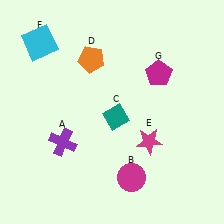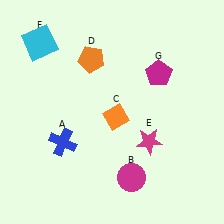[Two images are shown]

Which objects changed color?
A changed from purple to blue. C changed from teal to orange.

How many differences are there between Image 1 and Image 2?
There are 2 differences between the two images.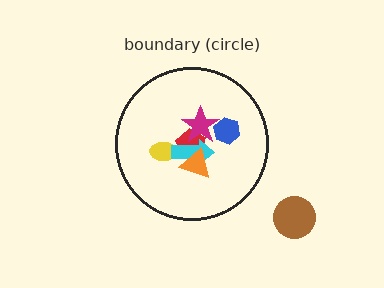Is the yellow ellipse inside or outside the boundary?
Inside.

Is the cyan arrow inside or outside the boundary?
Inside.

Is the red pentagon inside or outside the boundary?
Inside.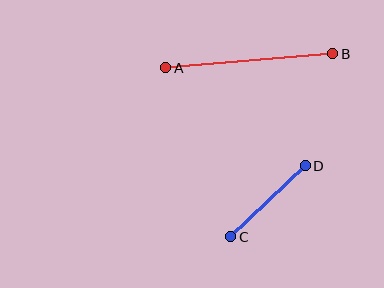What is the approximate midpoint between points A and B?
The midpoint is at approximately (249, 61) pixels.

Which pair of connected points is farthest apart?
Points A and B are farthest apart.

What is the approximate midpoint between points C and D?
The midpoint is at approximately (268, 201) pixels.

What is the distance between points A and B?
The distance is approximately 167 pixels.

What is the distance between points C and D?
The distance is approximately 103 pixels.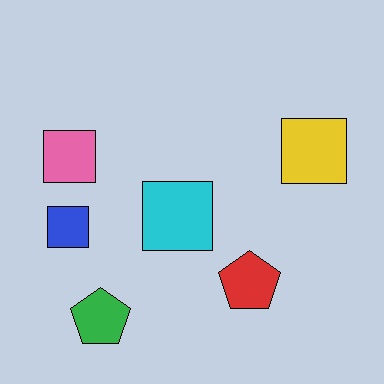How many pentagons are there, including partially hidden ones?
There are 2 pentagons.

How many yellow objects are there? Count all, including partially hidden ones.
There is 1 yellow object.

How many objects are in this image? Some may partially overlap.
There are 6 objects.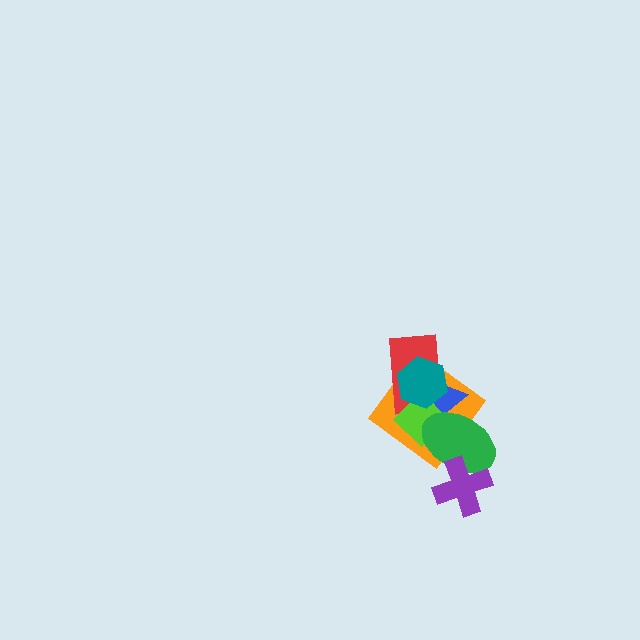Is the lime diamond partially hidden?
Yes, it is partially covered by another shape.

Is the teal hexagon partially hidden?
No, no other shape covers it.